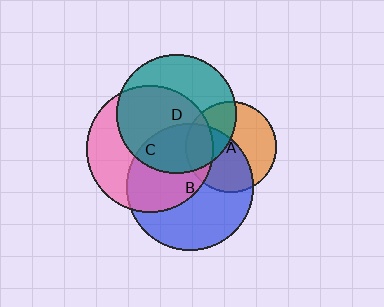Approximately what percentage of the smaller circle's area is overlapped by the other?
Approximately 30%.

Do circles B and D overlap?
Yes.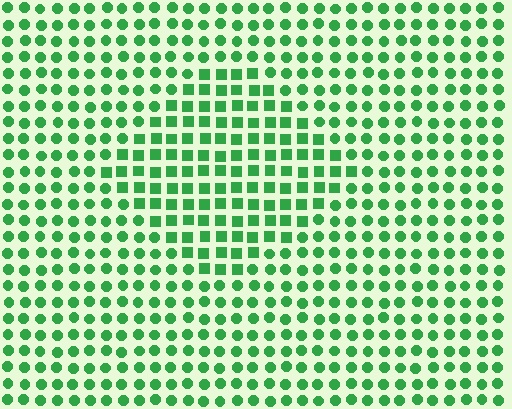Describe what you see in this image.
The image is filled with small green elements arranged in a uniform grid. A diamond-shaped region contains squares, while the surrounding area contains circles. The boundary is defined purely by the change in element shape.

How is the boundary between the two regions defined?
The boundary is defined by a change in element shape: squares inside vs. circles outside. All elements share the same color and spacing.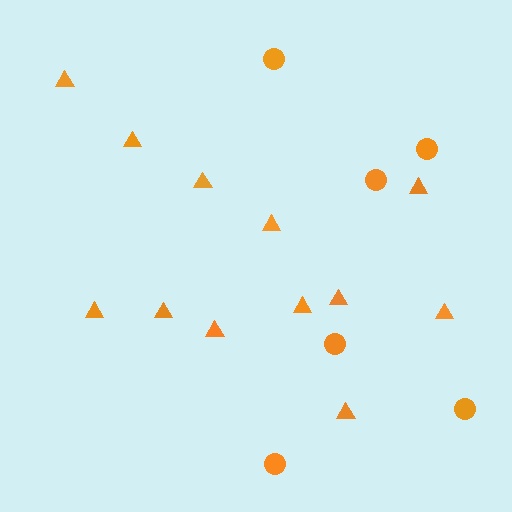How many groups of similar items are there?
There are 2 groups: one group of triangles (12) and one group of circles (6).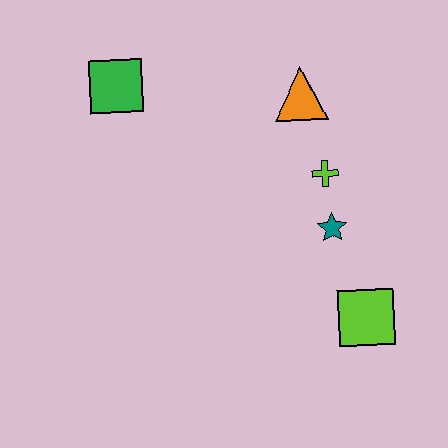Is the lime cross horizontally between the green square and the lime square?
Yes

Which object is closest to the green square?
The orange triangle is closest to the green square.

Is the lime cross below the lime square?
No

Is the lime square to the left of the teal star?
No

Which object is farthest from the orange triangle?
The lime square is farthest from the orange triangle.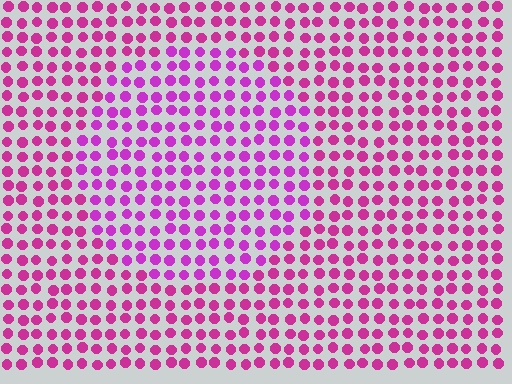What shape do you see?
I see a circle.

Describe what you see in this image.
The image is filled with small magenta elements in a uniform arrangement. A circle-shaped region is visible where the elements are tinted to a slightly different hue, forming a subtle color boundary.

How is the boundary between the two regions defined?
The boundary is defined purely by a slight shift in hue (about 21 degrees). Spacing, size, and orientation are identical on both sides.